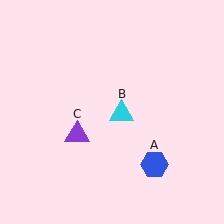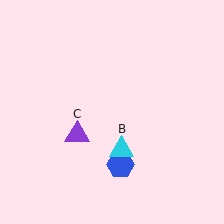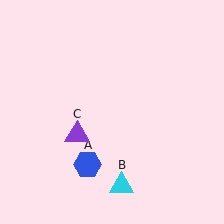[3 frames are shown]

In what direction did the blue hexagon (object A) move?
The blue hexagon (object A) moved left.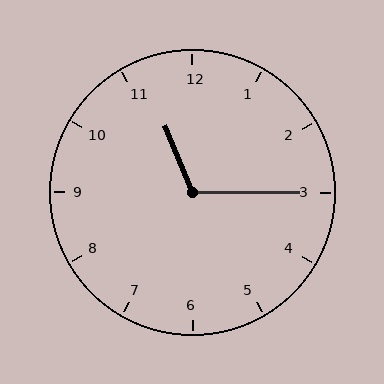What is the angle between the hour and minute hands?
Approximately 112 degrees.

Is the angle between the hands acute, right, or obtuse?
It is obtuse.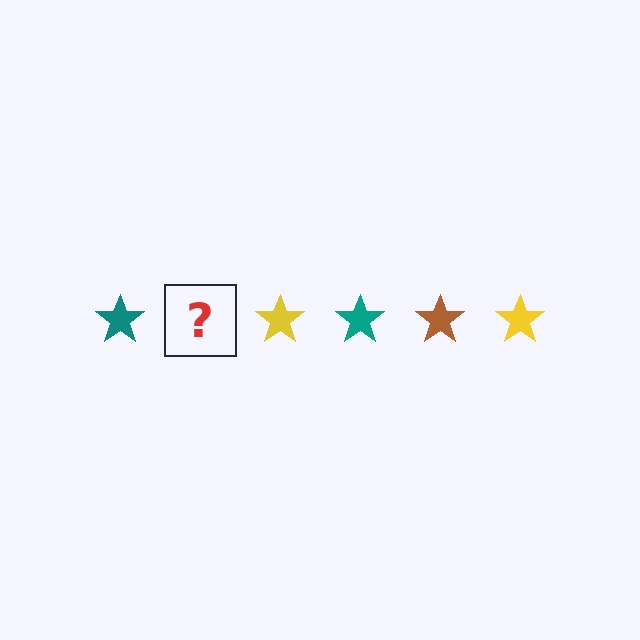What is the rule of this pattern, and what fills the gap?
The rule is that the pattern cycles through teal, brown, yellow stars. The gap should be filled with a brown star.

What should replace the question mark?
The question mark should be replaced with a brown star.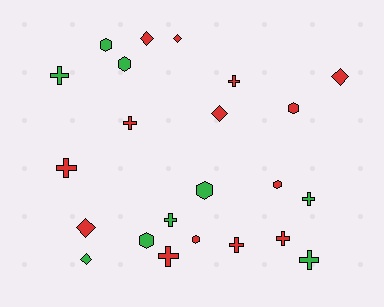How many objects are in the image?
There are 23 objects.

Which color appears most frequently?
Red, with 14 objects.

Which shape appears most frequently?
Cross, with 10 objects.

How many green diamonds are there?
There is 1 green diamond.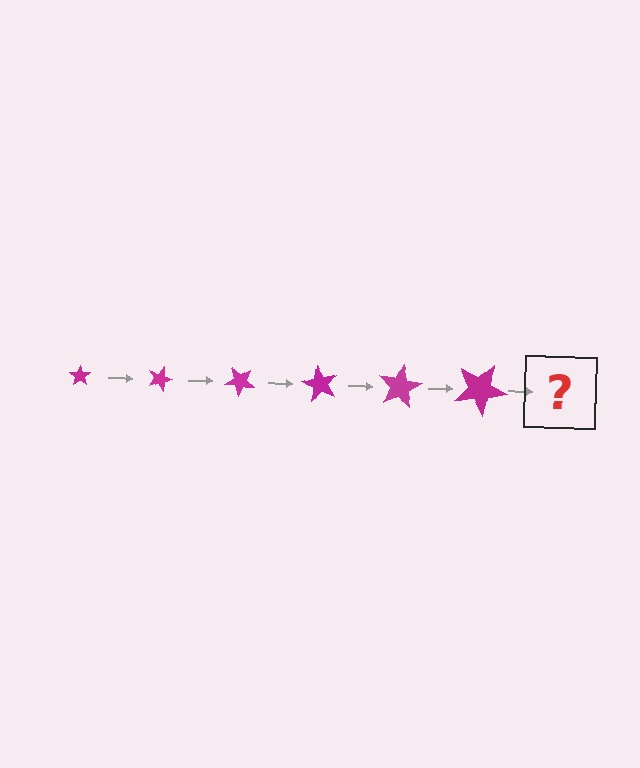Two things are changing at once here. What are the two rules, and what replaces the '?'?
The two rules are that the star grows larger each step and it rotates 20 degrees each step. The '?' should be a star, larger than the previous one and rotated 120 degrees from the start.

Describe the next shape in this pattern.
It should be a star, larger than the previous one and rotated 120 degrees from the start.